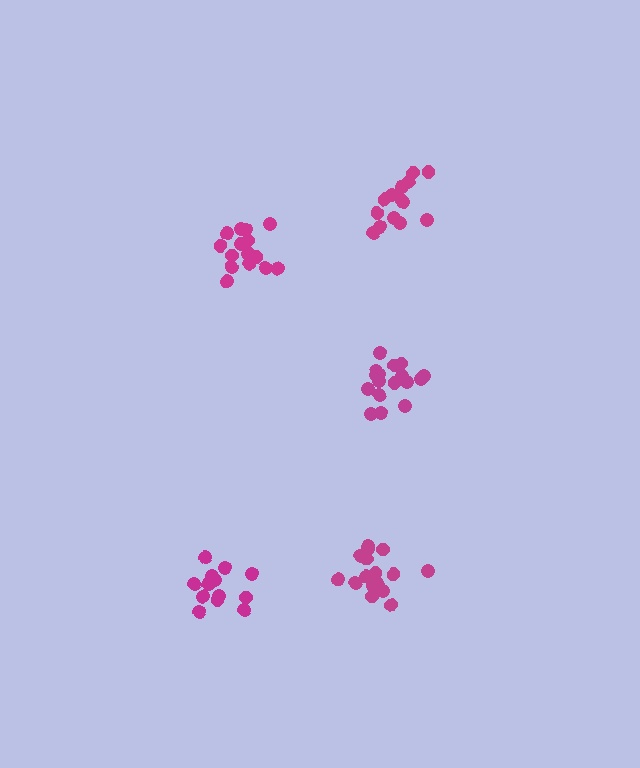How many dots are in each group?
Group 1: 14 dots, Group 2: 13 dots, Group 3: 16 dots, Group 4: 17 dots, Group 5: 17 dots (77 total).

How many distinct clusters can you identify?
There are 5 distinct clusters.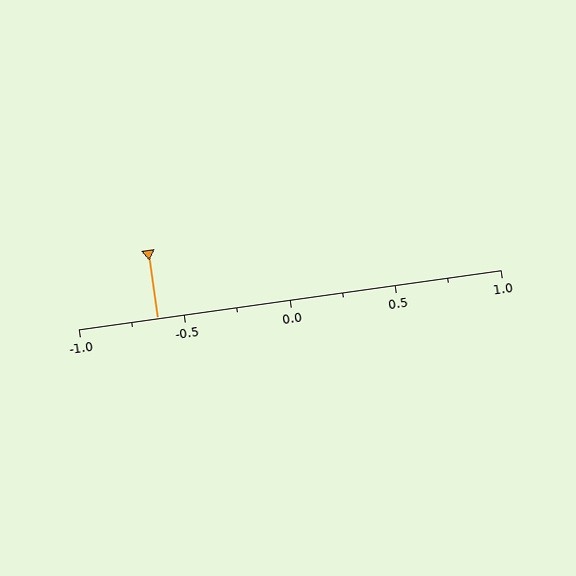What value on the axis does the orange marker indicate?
The marker indicates approximately -0.62.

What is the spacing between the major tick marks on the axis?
The major ticks are spaced 0.5 apart.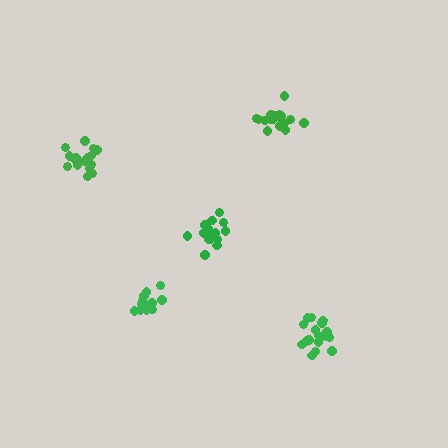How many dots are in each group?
Group 1: 16 dots, Group 2: 16 dots, Group 3: 19 dots, Group 4: 13 dots, Group 5: 18 dots (82 total).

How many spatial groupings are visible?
There are 5 spatial groupings.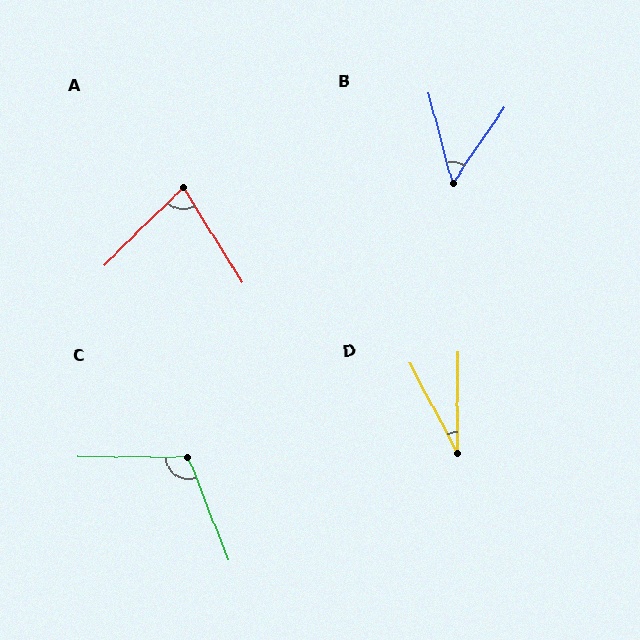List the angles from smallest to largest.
D (28°), B (49°), A (77°), C (112°).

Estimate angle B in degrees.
Approximately 49 degrees.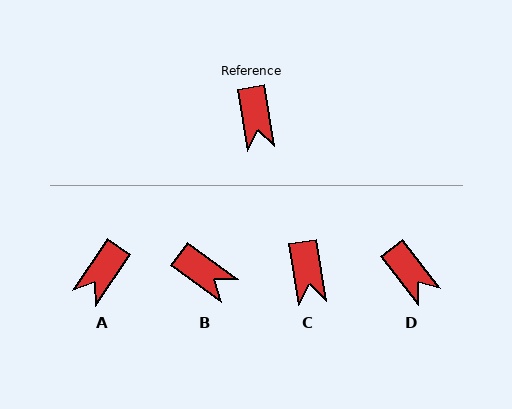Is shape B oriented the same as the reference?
No, it is off by about 46 degrees.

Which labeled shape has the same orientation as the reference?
C.